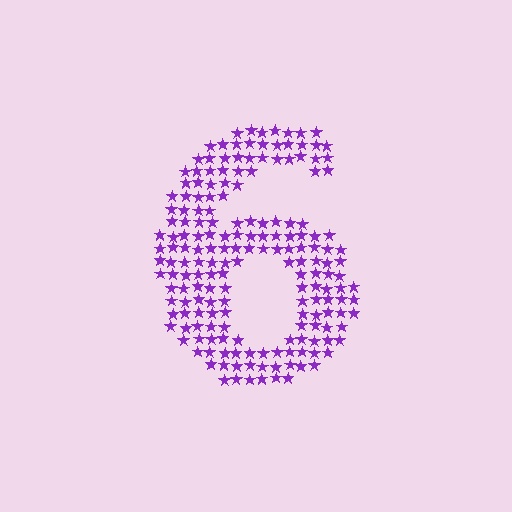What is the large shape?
The large shape is the digit 6.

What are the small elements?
The small elements are stars.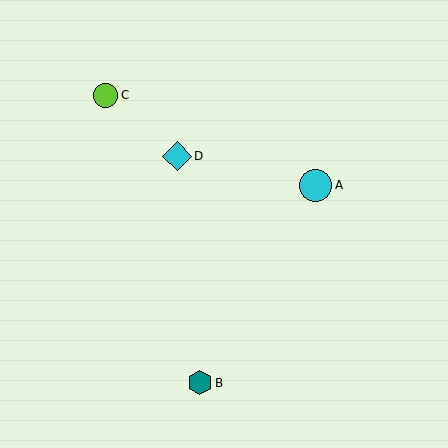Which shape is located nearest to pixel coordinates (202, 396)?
The teal hexagon (labeled B) at (200, 383) is nearest to that location.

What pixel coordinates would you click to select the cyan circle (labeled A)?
Click at (315, 185) to select the cyan circle A.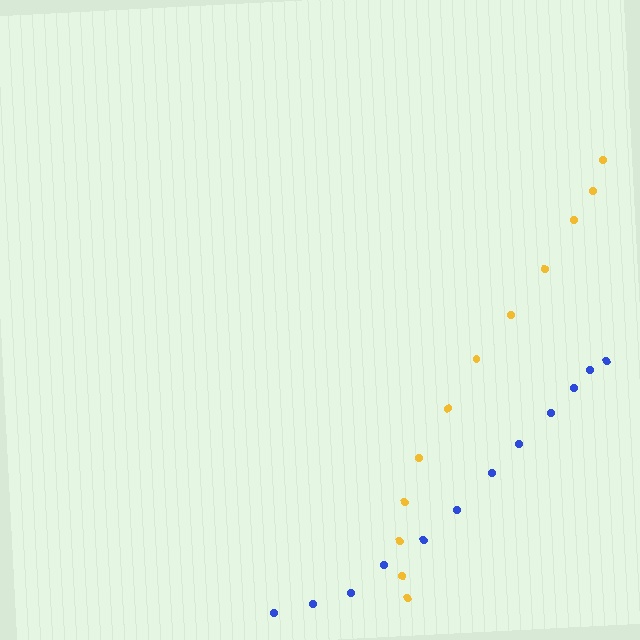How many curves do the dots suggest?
There are 2 distinct paths.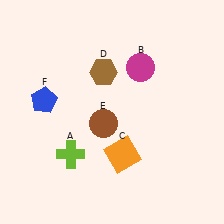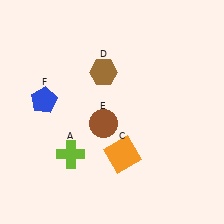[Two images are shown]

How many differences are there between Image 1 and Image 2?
There is 1 difference between the two images.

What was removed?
The magenta circle (B) was removed in Image 2.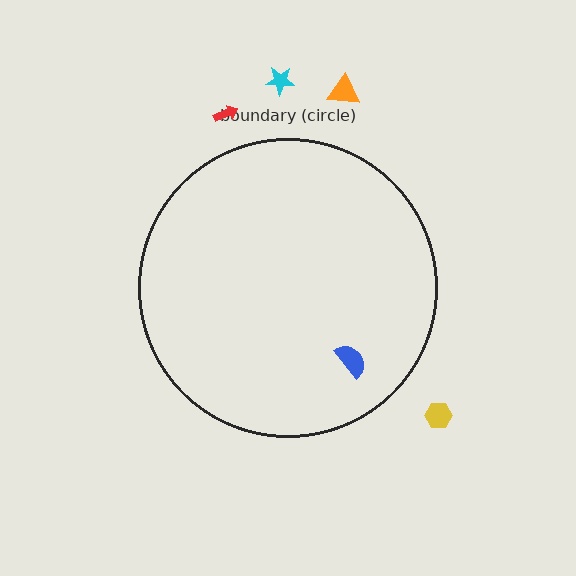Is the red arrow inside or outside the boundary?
Outside.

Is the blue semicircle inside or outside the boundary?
Inside.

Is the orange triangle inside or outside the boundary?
Outside.